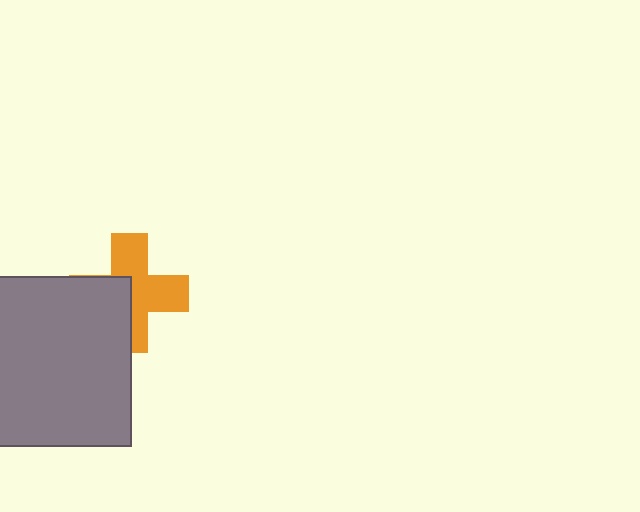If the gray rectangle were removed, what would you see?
You would see the complete orange cross.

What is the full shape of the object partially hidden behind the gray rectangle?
The partially hidden object is an orange cross.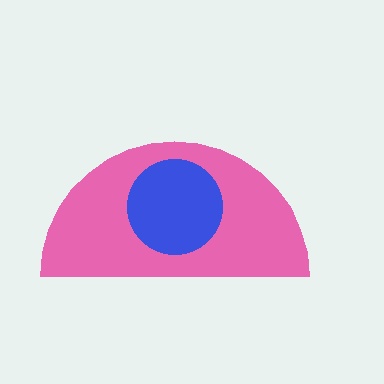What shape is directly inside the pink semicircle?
The blue circle.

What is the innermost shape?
The blue circle.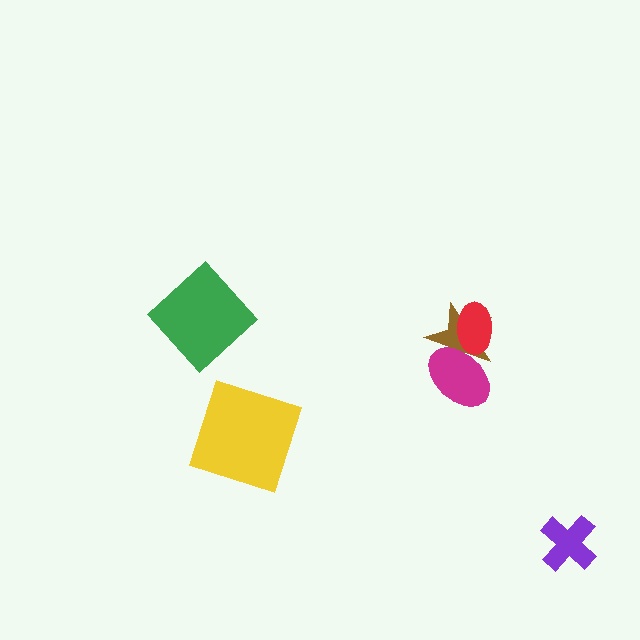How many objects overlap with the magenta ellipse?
2 objects overlap with the magenta ellipse.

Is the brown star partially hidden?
Yes, it is partially covered by another shape.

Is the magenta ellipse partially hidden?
Yes, it is partially covered by another shape.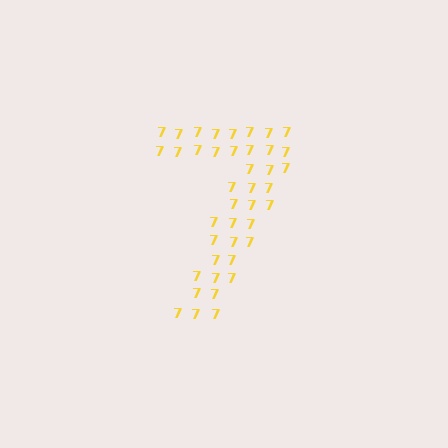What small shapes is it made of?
It is made of small digit 7's.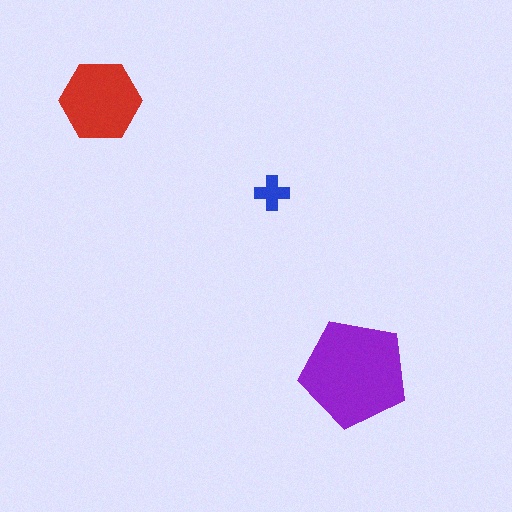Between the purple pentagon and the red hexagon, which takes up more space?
The purple pentagon.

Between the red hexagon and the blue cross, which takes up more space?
The red hexagon.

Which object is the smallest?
The blue cross.